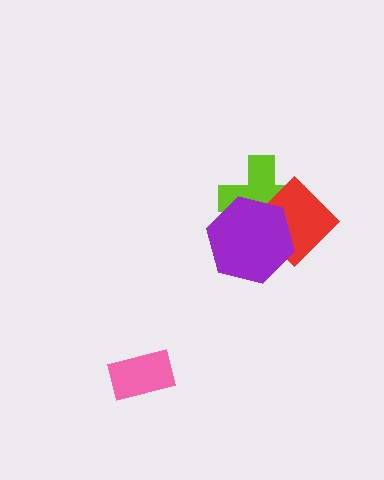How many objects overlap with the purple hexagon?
2 objects overlap with the purple hexagon.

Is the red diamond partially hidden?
Yes, it is partially covered by another shape.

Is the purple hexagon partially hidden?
No, no other shape covers it.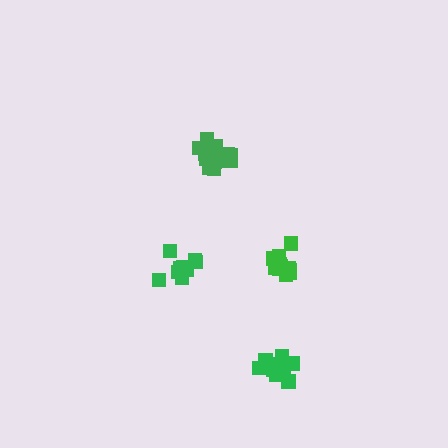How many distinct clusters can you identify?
There are 4 distinct clusters.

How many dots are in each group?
Group 1: 15 dots, Group 2: 11 dots, Group 3: 15 dots, Group 4: 11 dots (52 total).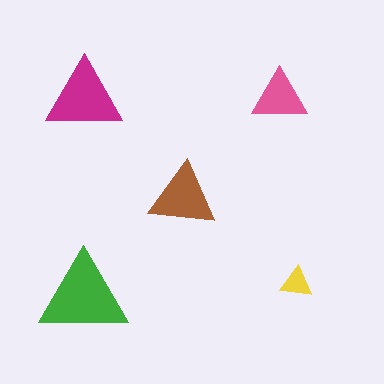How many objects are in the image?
There are 5 objects in the image.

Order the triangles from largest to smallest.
the green one, the magenta one, the brown one, the pink one, the yellow one.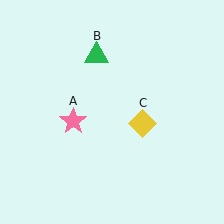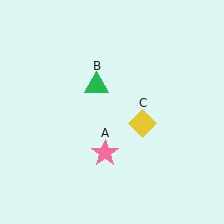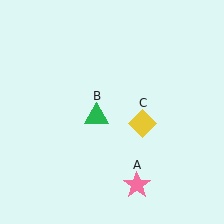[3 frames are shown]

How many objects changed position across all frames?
2 objects changed position: pink star (object A), green triangle (object B).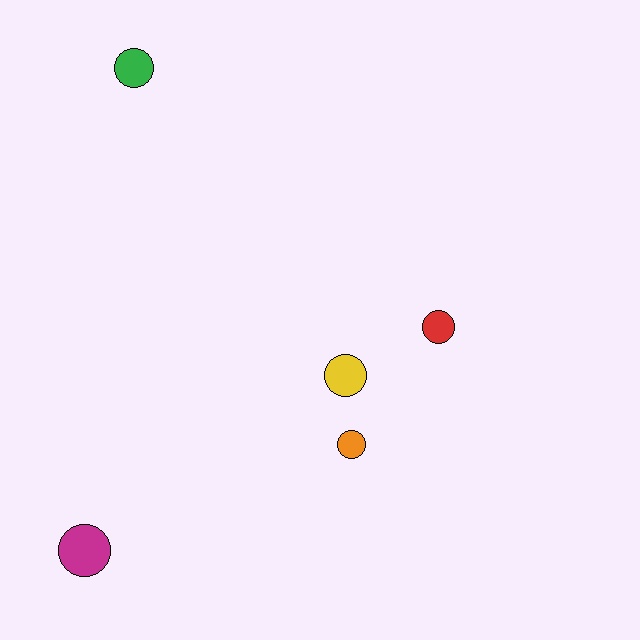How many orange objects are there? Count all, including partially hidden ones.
There is 1 orange object.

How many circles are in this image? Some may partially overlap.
There are 5 circles.